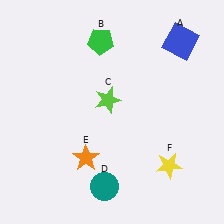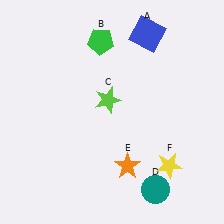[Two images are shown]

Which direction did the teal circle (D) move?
The teal circle (D) moved right.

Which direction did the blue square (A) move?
The blue square (A) moved left.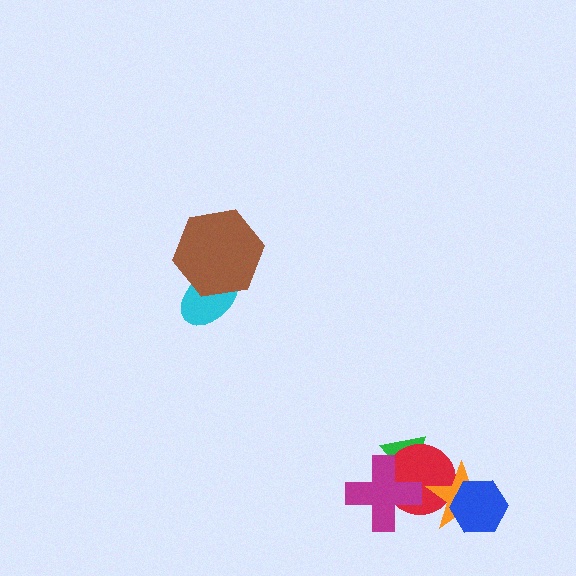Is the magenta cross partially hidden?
No, no other shape covers it.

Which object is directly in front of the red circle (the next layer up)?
The magenta cross is directly in front of the red circle.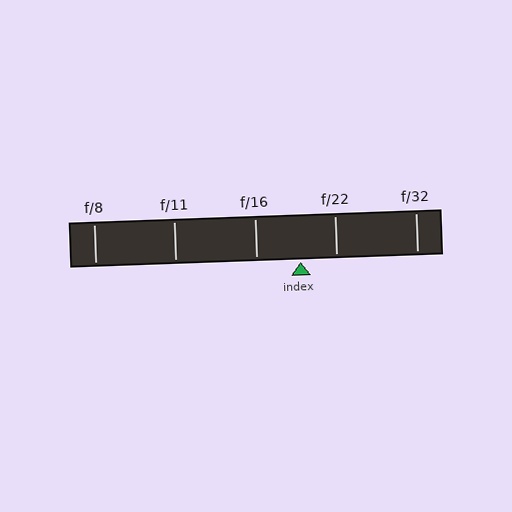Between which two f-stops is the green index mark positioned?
The index mark is between f/16 and f/22.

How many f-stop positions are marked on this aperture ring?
There are 5 f-stop positions marked.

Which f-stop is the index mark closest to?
The index mark is closest to f/22.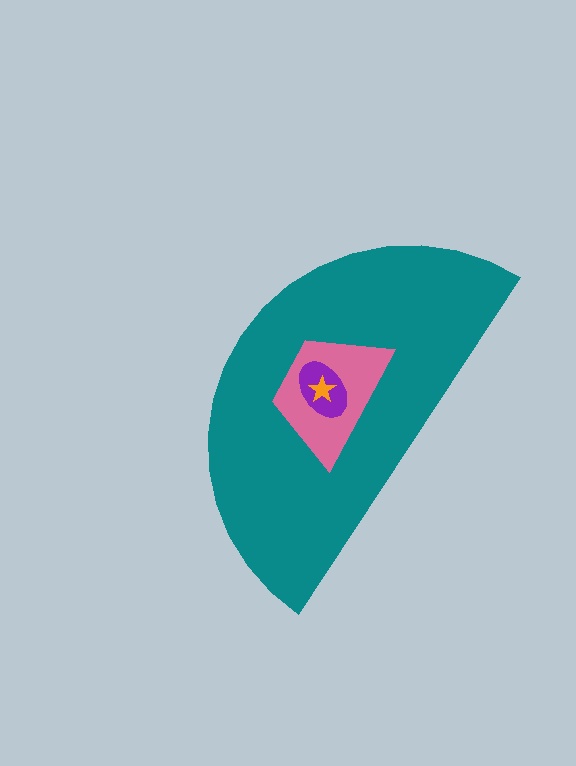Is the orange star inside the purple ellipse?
Yes.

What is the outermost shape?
The teal semicircle.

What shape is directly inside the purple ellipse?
The orange star.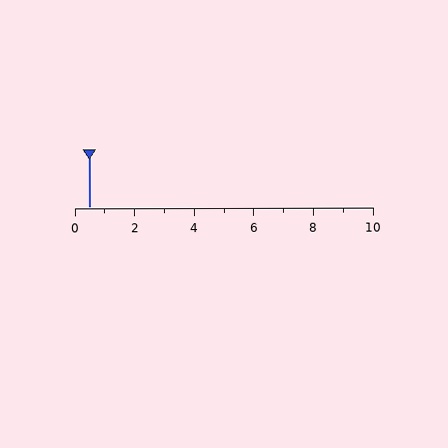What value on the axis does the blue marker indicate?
The marker indicates approximately 0.5.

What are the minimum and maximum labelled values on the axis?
The axis runs from 0 to 10.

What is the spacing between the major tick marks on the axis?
The major ticks are spaced 2 apart.